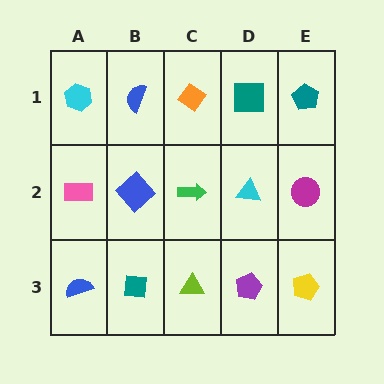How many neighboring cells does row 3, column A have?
2.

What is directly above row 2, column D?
A teal square.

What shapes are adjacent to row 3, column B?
A blue diamond (row 2, column B), a blue semicircle (row 3, column A), a lime triangle (row 3, column C).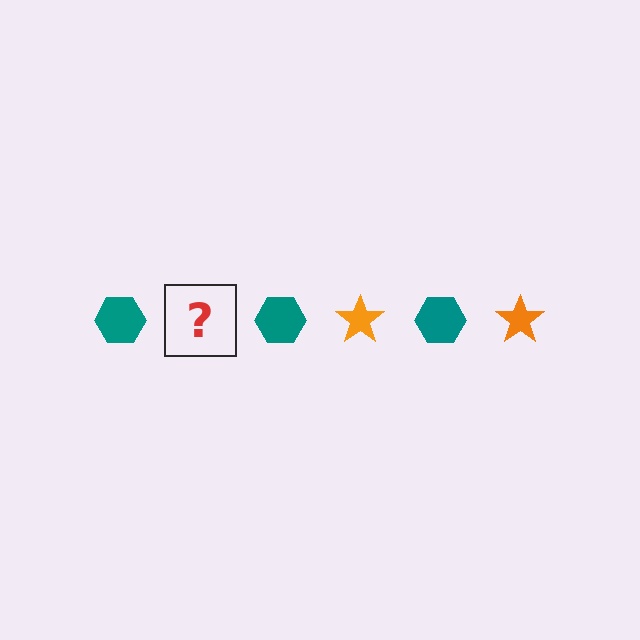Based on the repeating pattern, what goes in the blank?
The blank should be an orange star.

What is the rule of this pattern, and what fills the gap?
The rule is that the pattern alternates between teal hexagon and orange star. The gap should be filled with an orange star.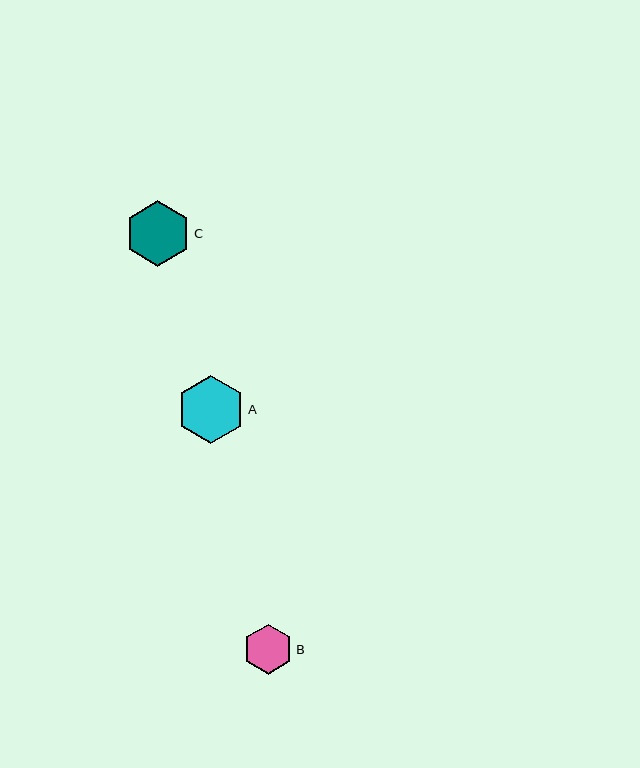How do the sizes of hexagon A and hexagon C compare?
Hexagon A and hexagon C are approximately the same size.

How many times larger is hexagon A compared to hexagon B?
Hexagon A is approximately 1.4 times the size of hexagon B.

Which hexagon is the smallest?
Hexagon B is the smallest with a size of approximately 50 pixels.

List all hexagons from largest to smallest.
From largest to smallest: A, C, B.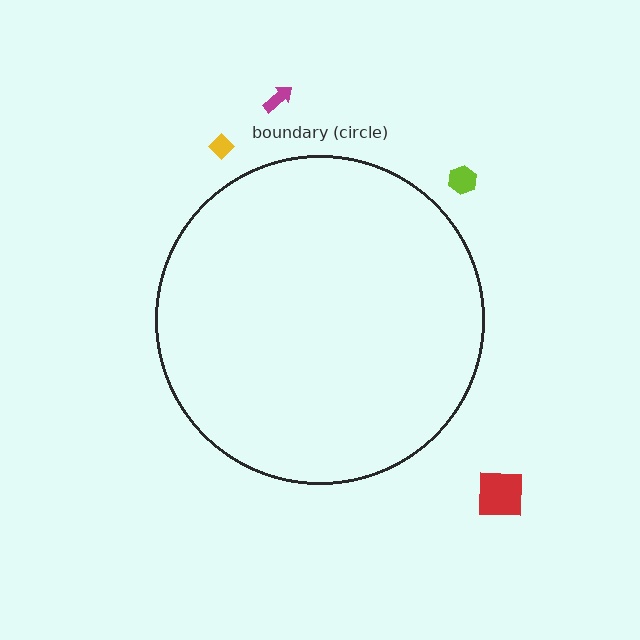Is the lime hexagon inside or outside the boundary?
Outside.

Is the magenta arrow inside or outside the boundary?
Outside.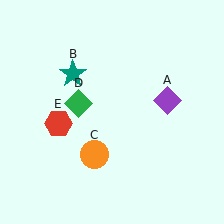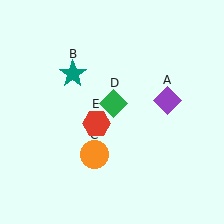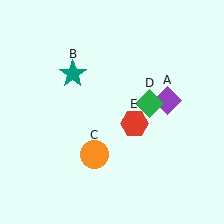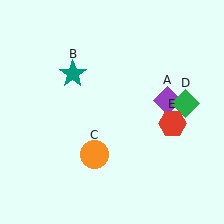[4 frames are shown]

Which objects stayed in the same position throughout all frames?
Purple diamond (object A) and teal star (object B) and orange circle (object C) remained stationary.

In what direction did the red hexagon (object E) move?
The red hexagon (object E) moved right.